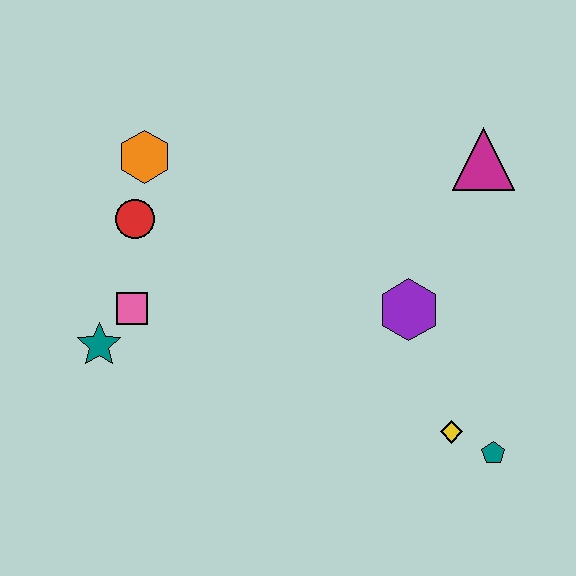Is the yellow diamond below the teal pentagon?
No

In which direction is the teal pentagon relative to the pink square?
The teal pentagon is to the right of the pink square.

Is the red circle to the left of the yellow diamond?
Yes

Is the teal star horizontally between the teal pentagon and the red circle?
No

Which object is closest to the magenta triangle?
The purple hexagon is closest to the magenta triangle.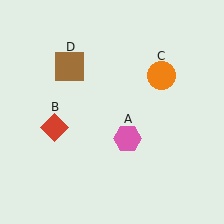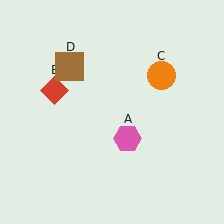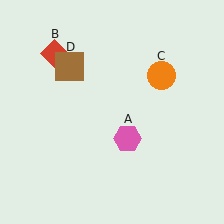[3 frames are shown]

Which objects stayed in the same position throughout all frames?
Pink hexagon (object A) and orange circle (object C) and brown square (object D) remained stationary.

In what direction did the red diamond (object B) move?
The red diamond (object B) moved up.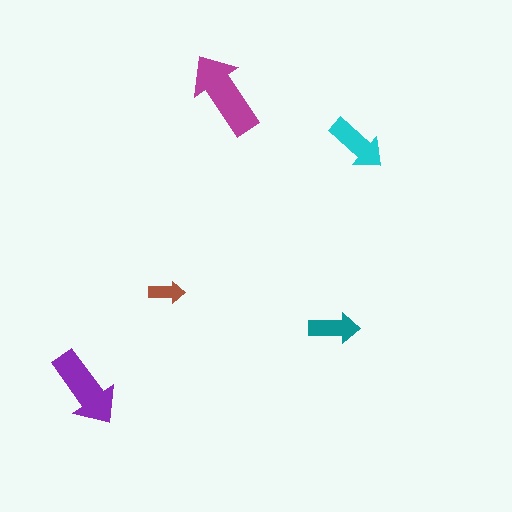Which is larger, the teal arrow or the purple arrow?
The purple one.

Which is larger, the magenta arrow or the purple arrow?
The magenta one.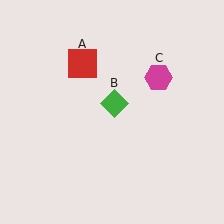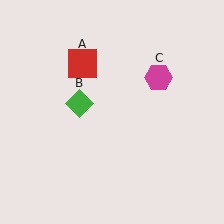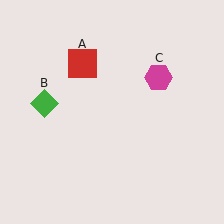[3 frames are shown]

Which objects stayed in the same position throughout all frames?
Red square (object A) and magenta hexagon (object C) remained stationary.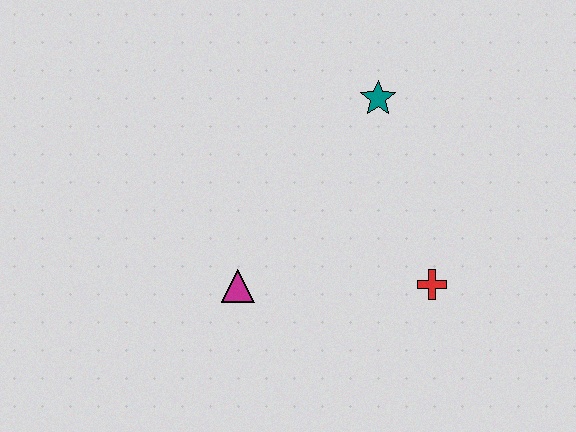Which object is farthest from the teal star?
The magenta triangle is farthest from the teal star.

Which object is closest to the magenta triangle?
The red cross is closest to the magenta triangle.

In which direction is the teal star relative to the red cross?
The teal star is above the red cross.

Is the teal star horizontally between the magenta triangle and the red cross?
Yes